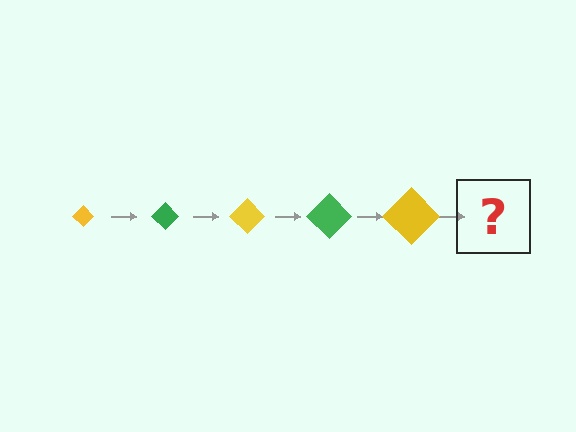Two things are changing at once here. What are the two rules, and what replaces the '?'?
The two rules are that the diamond grows larger each step and the color cycles through yellow and green. The '?' should be a green diamond, larger than the previous one.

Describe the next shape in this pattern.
It should be a green diamond, larger than the previous one.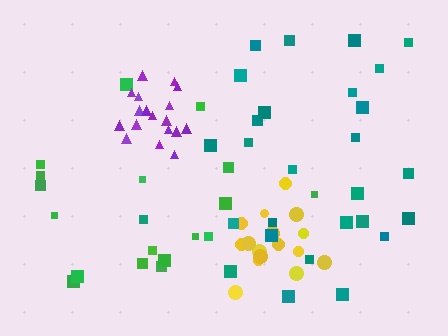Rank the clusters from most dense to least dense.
purple, yellow, teal, green.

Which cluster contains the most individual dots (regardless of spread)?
Teal (29).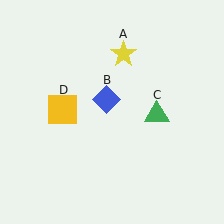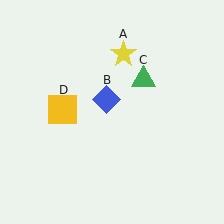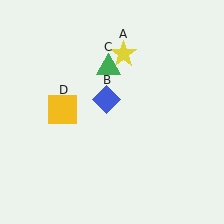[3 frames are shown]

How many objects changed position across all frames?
1 object changed position: green triangle (object C).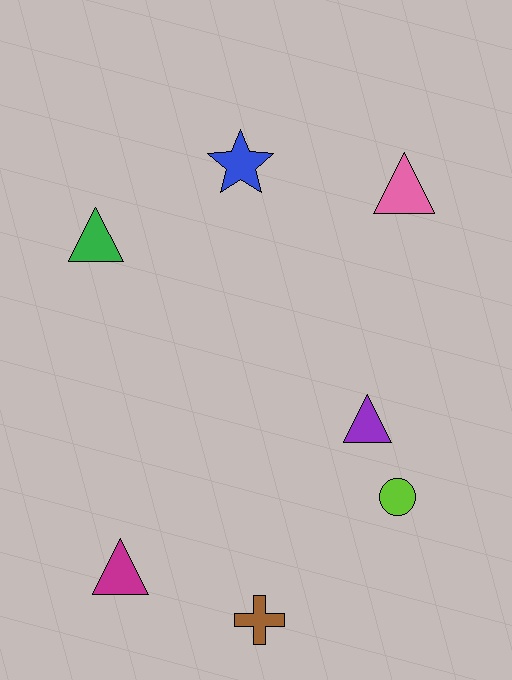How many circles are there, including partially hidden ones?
There is 1 circle.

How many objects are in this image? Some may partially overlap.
There are 7 objects.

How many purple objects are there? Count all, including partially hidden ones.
There is 1 purple object.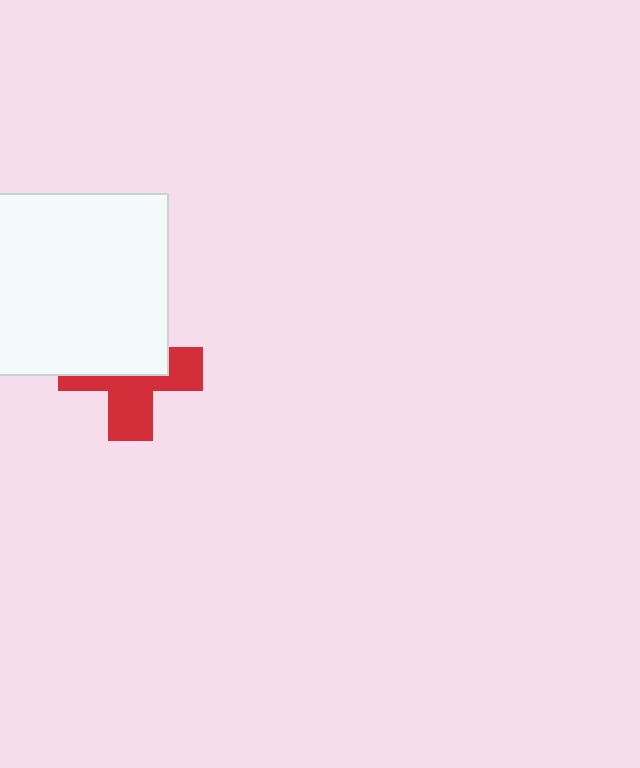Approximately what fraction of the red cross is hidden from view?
Roughly 50% of the red cross is hidden behind the white rectangle.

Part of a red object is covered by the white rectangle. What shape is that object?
It is a cross.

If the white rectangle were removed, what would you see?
You would see the complete red cross.